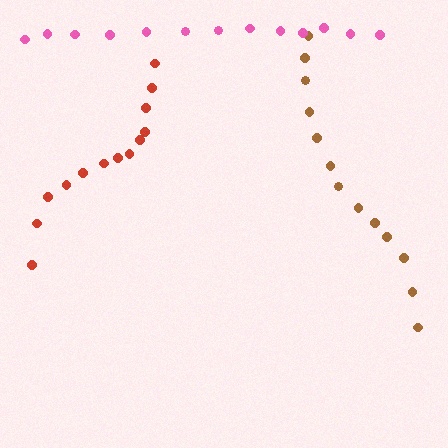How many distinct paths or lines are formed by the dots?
There are 3 distinct paths.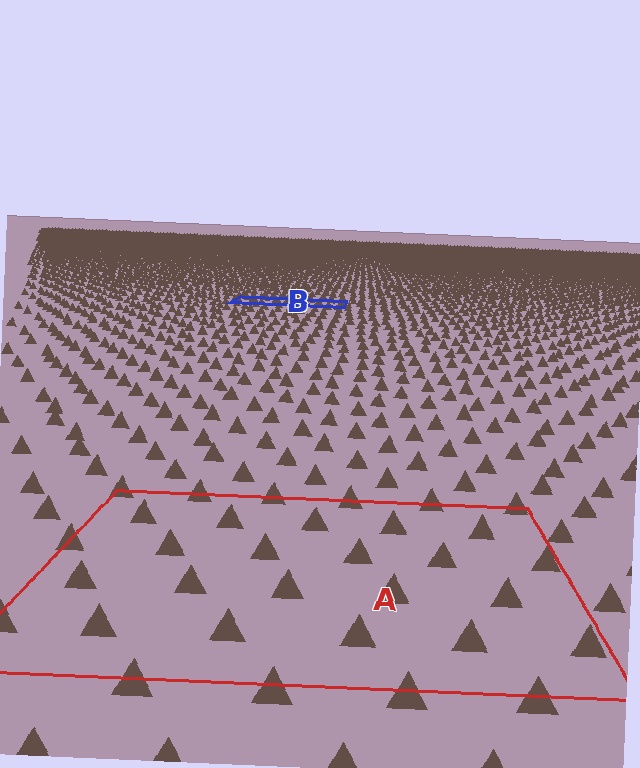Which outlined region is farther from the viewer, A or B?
Region B is farther from the viewer — the texture elements inside it appear smaller and more densely packed.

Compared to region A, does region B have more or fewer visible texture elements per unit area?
Region B has more texture elements per unit area — they are packed more densely because it is farther away.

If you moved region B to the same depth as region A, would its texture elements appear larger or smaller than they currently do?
They would appear larger. At a closer depth, the same texture elements are projected at a bigger on-screen size.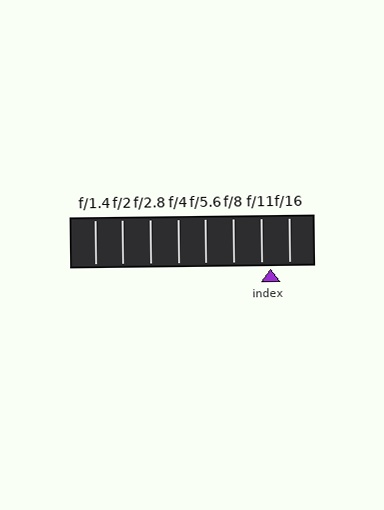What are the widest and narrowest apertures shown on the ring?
The widest aperture shown is f/1.4 and the narrowest is f/16.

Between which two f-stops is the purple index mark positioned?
The index mark is between f/11 and f/16.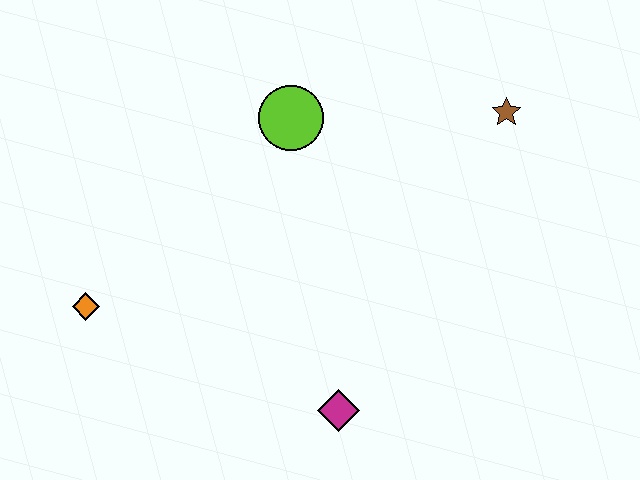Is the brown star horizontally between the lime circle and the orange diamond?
No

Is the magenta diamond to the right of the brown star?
No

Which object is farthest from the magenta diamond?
The brown star is farthest from the magenta diamond.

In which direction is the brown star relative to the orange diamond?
The brown star is to the right of the orange diamond.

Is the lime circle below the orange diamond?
No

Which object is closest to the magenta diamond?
The orange diamond is closest to the magenta diamond.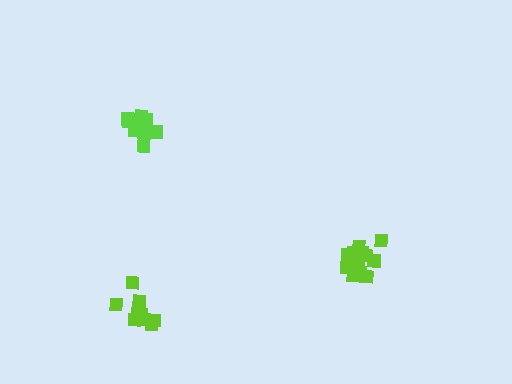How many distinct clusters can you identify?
There are 3 distinct clusters.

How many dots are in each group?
Group 1: 11 dots, Group 2: 13 dots, Group 3: 9 dots (33 total).